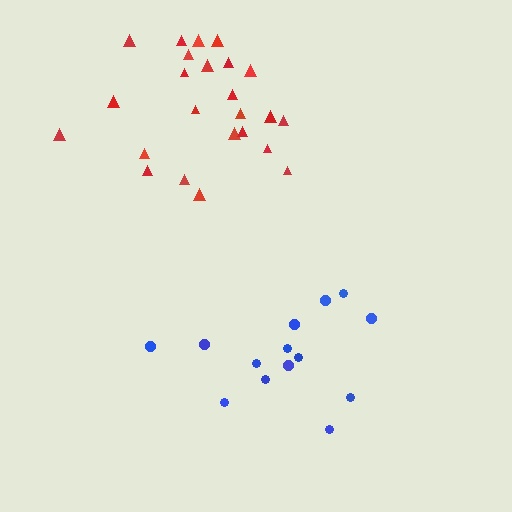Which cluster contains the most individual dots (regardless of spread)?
Red (24).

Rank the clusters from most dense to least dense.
red, blue.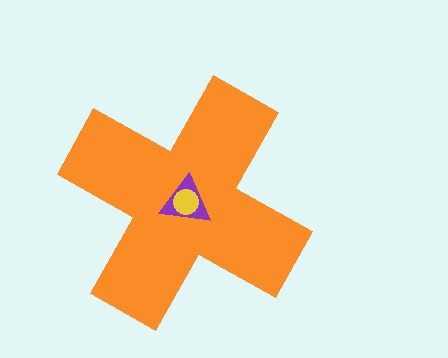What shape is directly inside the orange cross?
The purple triangle.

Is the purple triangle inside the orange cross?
Yes.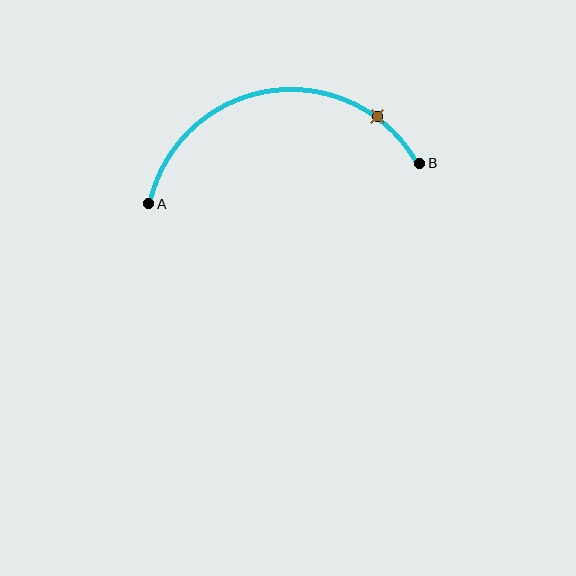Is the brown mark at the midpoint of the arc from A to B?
No. The brown mark lies on the arc but is closer to endpoint B. The arc midpoint would be at the point on the curve equidistant along the arc from both A and B.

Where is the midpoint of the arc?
The arc midpoint is the point on the curve farthest from the straight line joining A and B. It sits above that line.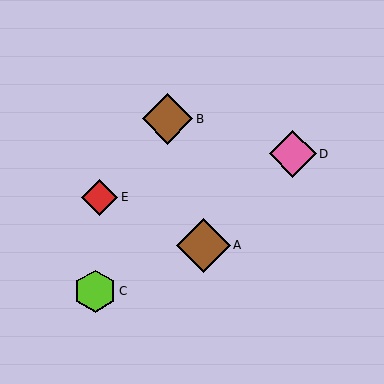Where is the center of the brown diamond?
The center of the brown diamond is at (167, 119).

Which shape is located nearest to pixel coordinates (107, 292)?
The lime hexagon (labeled C) at (95, 291) is nearest to that location.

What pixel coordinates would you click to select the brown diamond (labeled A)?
Click at (203, 245) to select the brown diamond A.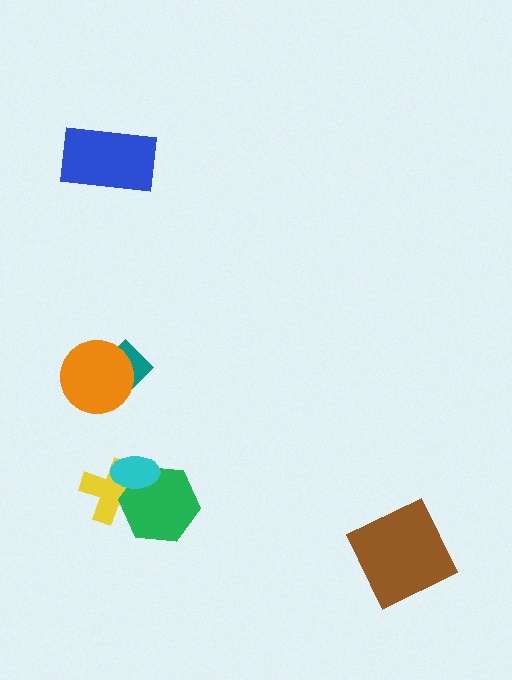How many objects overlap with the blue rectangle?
0 objects overlap with the blue rectangle.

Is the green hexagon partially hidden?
Yes, it is partially covered by another shape.